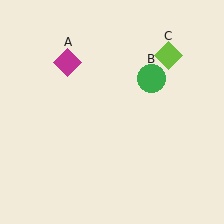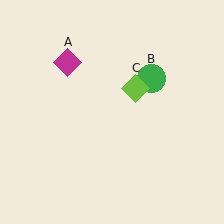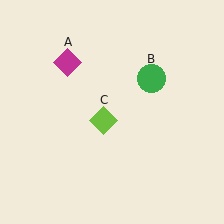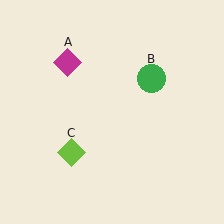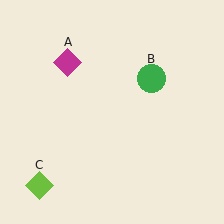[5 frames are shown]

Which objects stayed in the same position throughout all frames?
Magenta diamond (object A) and green circle (object B) remained stationary.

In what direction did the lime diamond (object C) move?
The lime diamond (object C) moved down and to the left.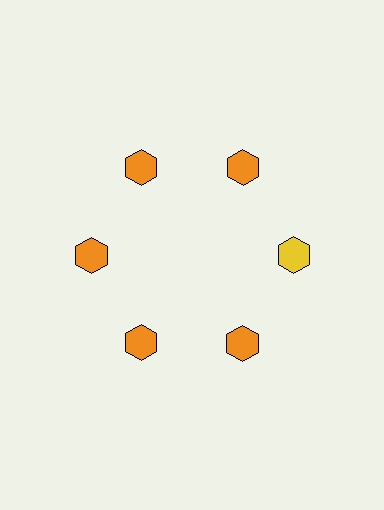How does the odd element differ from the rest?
It has a different color: yellow instead of orange.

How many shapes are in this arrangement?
There are 6 shapes arranged in a ring pattern.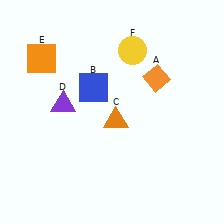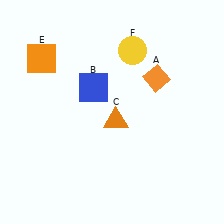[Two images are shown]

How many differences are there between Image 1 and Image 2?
There is 1 difference between the two images.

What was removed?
The purple triangle (D) was removed in Image 2.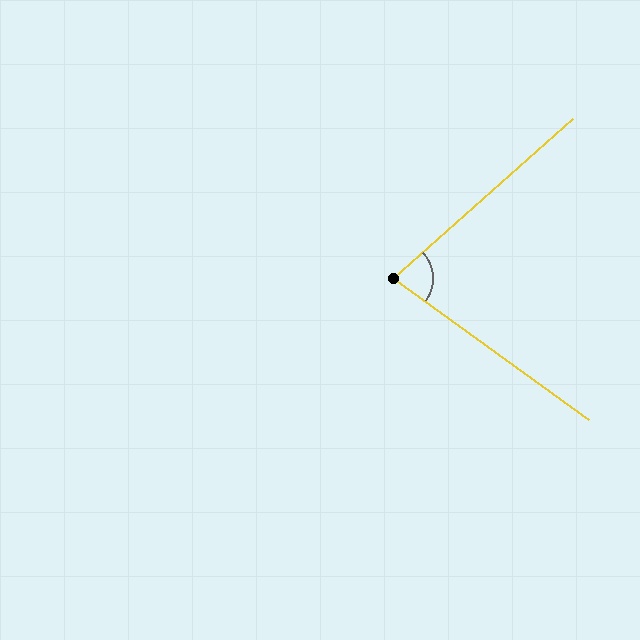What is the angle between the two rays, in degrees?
Approximately 77 degrees.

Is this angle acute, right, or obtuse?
It is acute.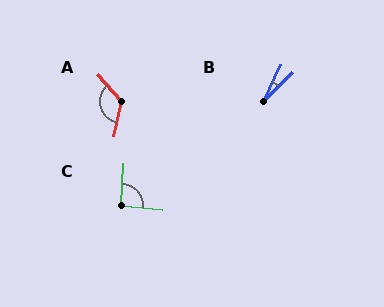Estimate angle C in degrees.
Approximately 91 degrees.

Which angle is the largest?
A, at approximately 126 degrees.